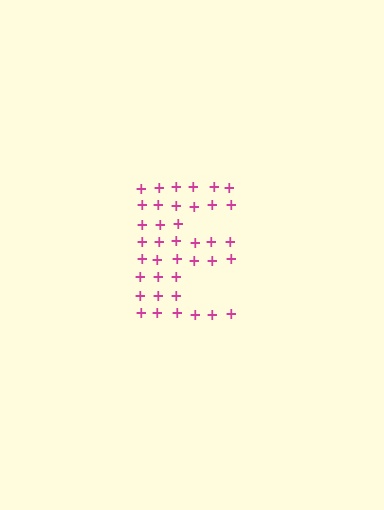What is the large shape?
The large shape is the letter E.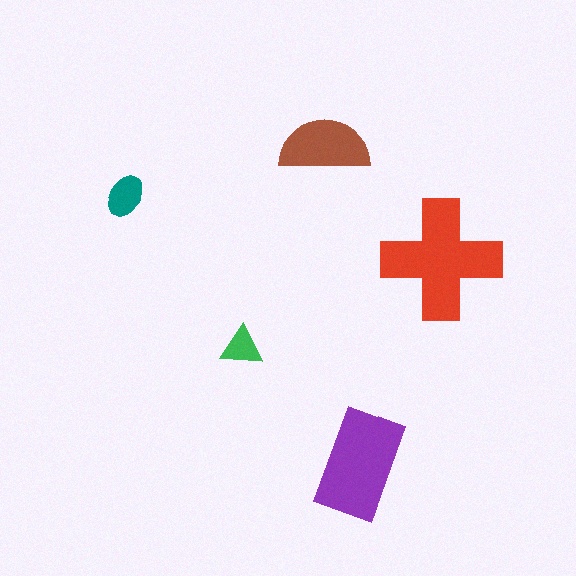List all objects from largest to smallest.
The red cross, the purple rectangle, the brown semicircle, the teal ellipse, the green triangle.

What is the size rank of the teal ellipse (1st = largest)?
4th.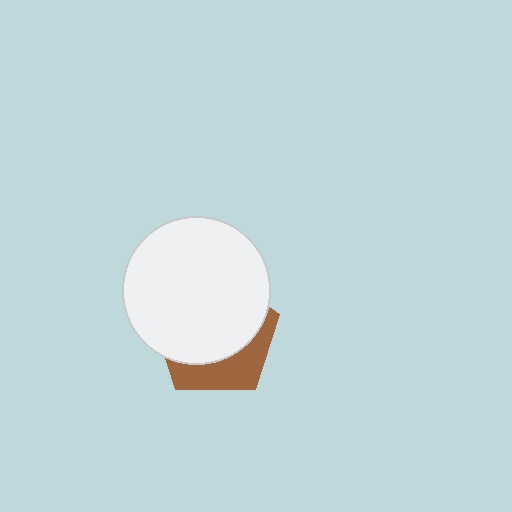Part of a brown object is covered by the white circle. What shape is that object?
It is a pentagon.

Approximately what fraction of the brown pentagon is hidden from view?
Roughly 68% of the brown pentagon is hidden behind the white circle.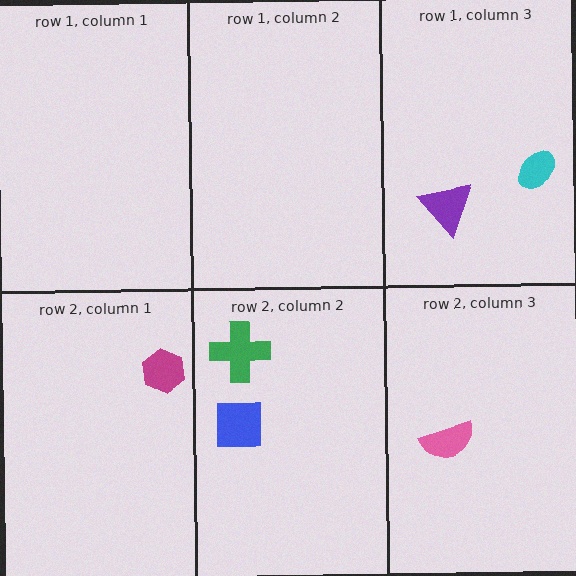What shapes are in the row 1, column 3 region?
The purple triangle, the cyan ellipse.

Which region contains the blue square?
The row 2, column 2 region.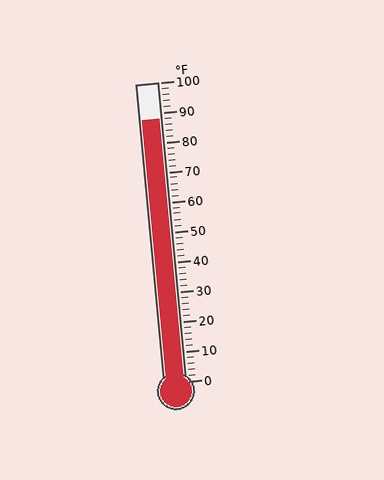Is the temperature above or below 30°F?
The temperature is above 30°F.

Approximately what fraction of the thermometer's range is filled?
The thermometer is filled to approximately 90% of its range.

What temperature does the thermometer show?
The thermometer shows approximately 88°F.